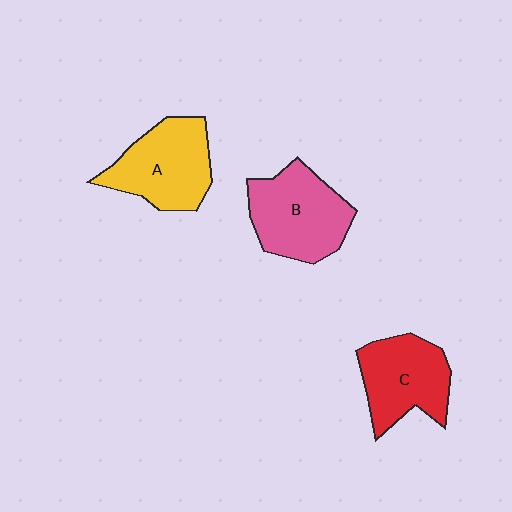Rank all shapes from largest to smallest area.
From largest to smallest: B (pink), A (yellow), C (red).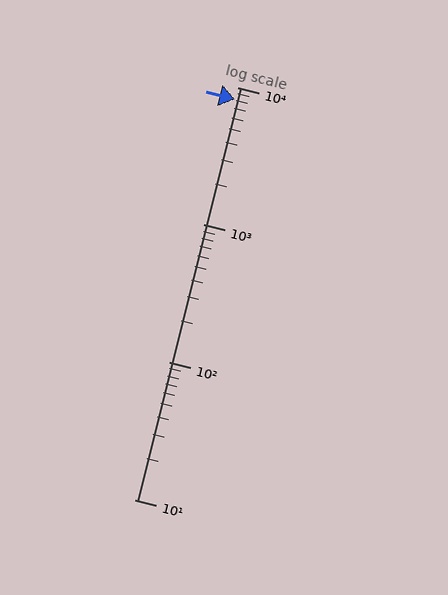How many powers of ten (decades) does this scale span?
The scale spans 3 decades, from 10 to 10000.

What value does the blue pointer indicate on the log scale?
The pointer indicates approximately 8100.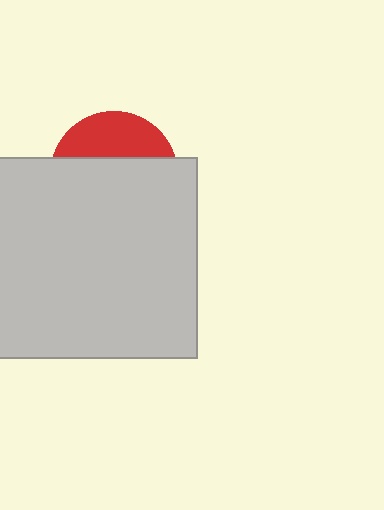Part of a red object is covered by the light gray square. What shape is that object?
It is a circle.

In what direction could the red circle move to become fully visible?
The red circle could move up. That would shift it out from behind the light gray square entirely.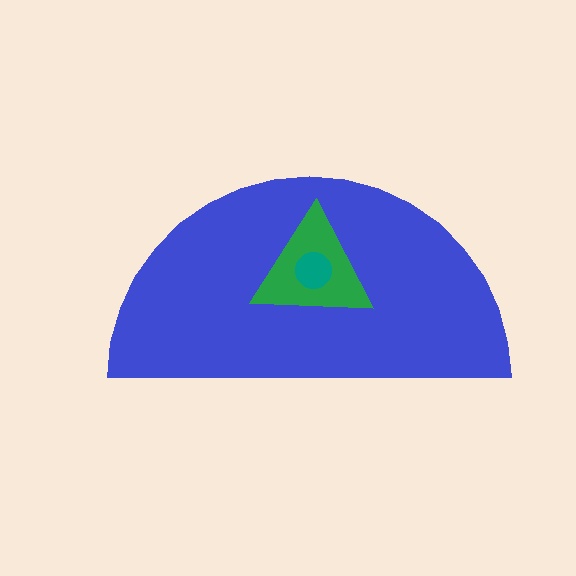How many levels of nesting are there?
3.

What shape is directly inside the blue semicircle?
The green triangle.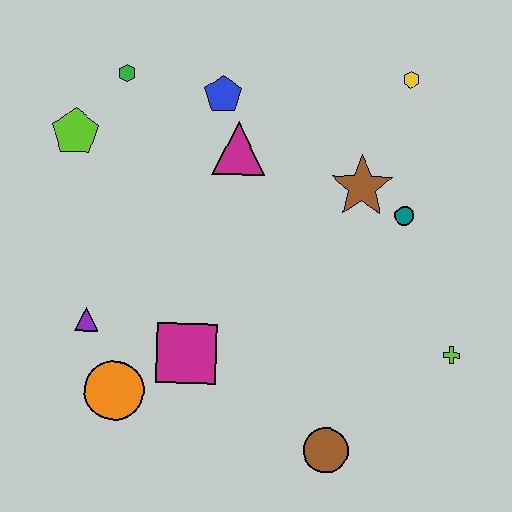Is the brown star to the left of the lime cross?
Yes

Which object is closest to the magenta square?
The orange circle is closest to the magenta square.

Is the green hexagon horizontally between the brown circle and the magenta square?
No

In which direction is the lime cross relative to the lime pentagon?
The lime cross is to the right of the lime pentagon.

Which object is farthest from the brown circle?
The green hexagon is farthest from the brown circle.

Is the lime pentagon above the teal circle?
Yes